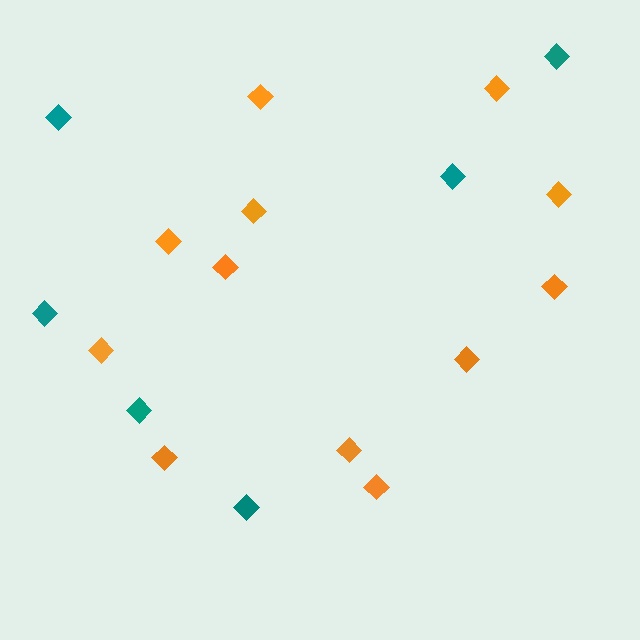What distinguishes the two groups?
There are 2 groups: one group of orange diamonds (12) and one group of teal diamonds (6).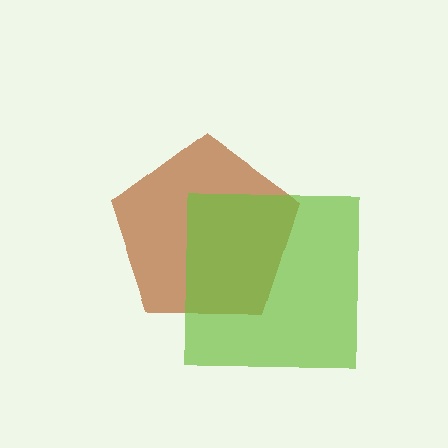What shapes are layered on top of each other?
The layered shapes are: a brown pentagon, a lime square.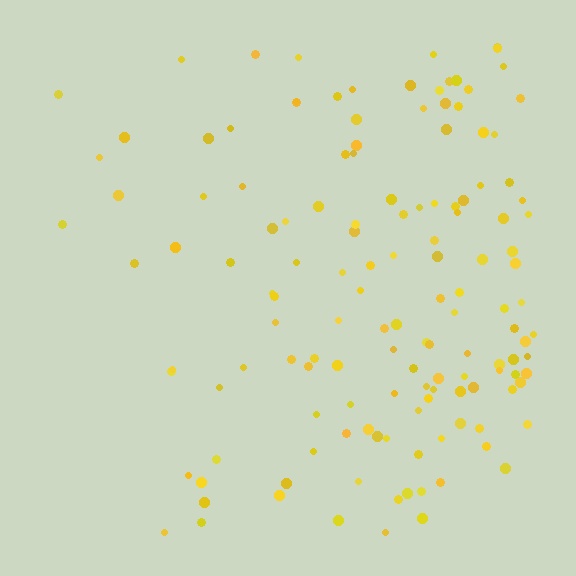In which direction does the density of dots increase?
From left to right, with the right side densest.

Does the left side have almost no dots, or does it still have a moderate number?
Still a moderate number, just noticeably fewer than the right.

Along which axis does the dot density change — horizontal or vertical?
Horizontal.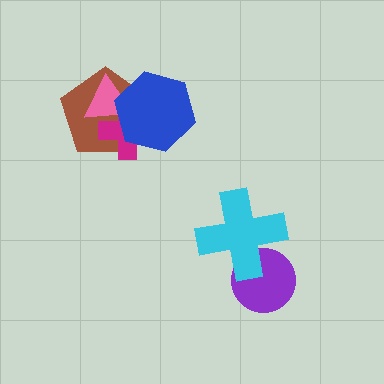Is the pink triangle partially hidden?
Yes, it is partially covered by another shape.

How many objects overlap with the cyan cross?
1 object overlaps with the cyan cross.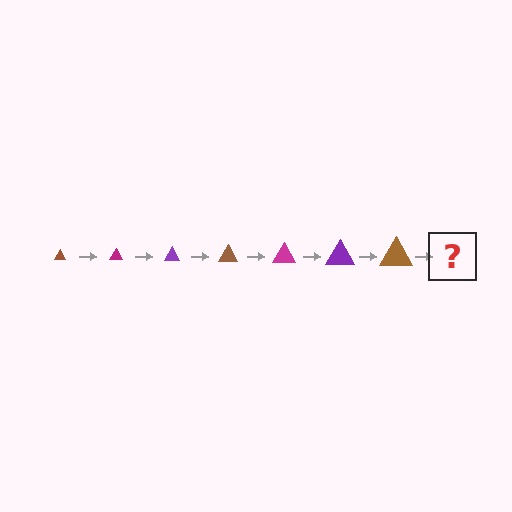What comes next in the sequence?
The next element should be a magenta triangle, larger than the previous one.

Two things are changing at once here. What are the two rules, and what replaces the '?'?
The two rules are that the triangle grows larger each step and the color cycles through brown, magenta, and purple. The '?' should be a magenta triangle, larger than the previous one.